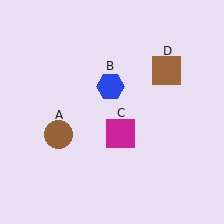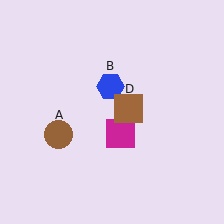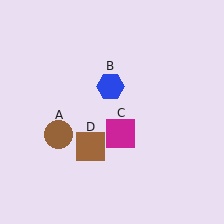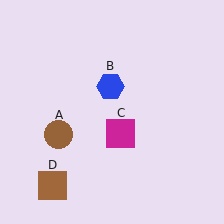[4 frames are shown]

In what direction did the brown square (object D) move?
The brown square (object D) moved down and to the left.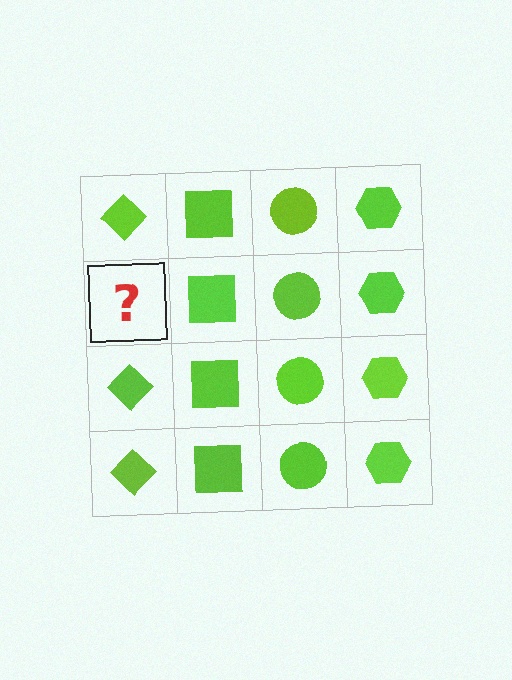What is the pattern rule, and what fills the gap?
The rule is that each column has a consistent shape. The gap should be filled with a lime diamond.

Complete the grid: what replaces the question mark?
The question mark should be replaced with a lime diamond.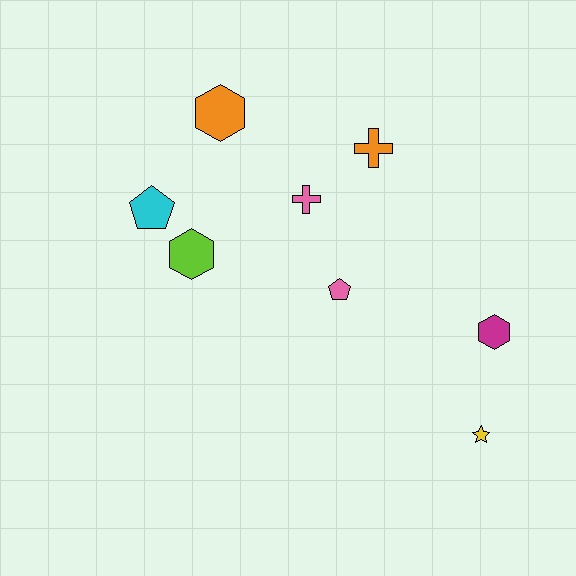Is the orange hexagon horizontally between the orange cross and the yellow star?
No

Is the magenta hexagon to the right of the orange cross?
Yes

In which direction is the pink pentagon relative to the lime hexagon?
The pink pentagon is to the right of the lime hexagon.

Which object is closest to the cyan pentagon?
The lime hexagon is closest to the cyan pentagon.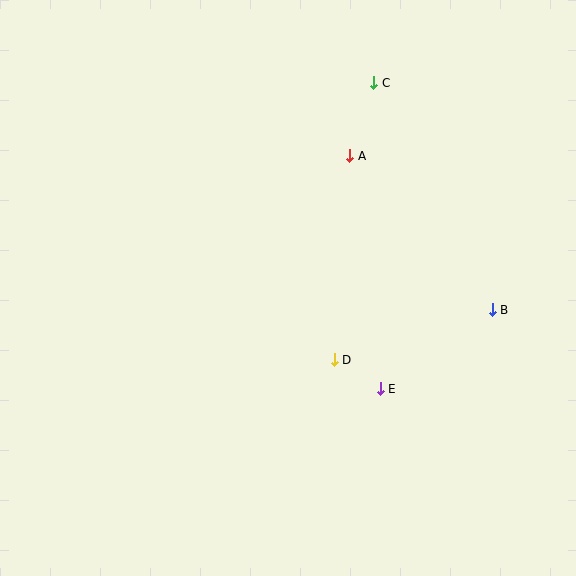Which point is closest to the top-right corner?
Point C is closest to the top-right corner.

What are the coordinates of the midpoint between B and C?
The midpoint between B and C is at (433, 196).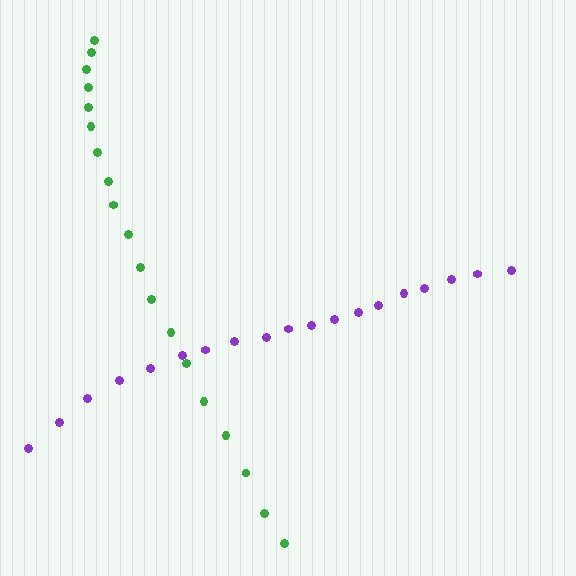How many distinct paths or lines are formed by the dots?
There are 2 distinct paths.